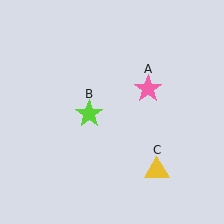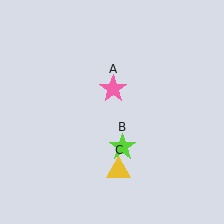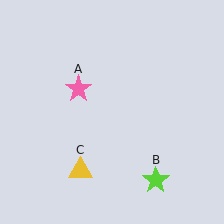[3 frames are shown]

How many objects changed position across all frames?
3 objects changed position: pink star (object A), lime star (object B), yellow triangle (object C).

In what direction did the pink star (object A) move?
The pink star (object A) moved left.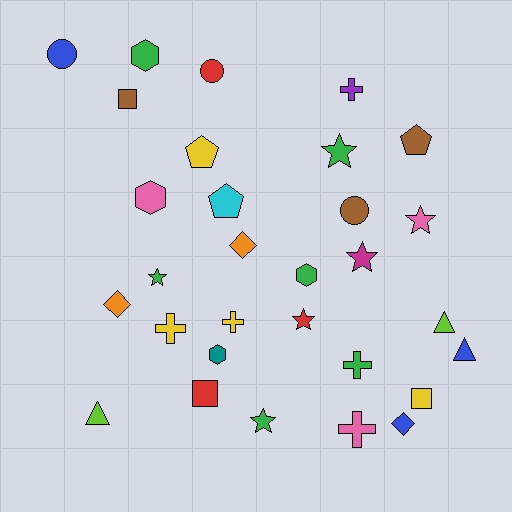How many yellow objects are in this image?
There are 4 yellow objects.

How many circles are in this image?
There are 3 circles.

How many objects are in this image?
There are 30 objects.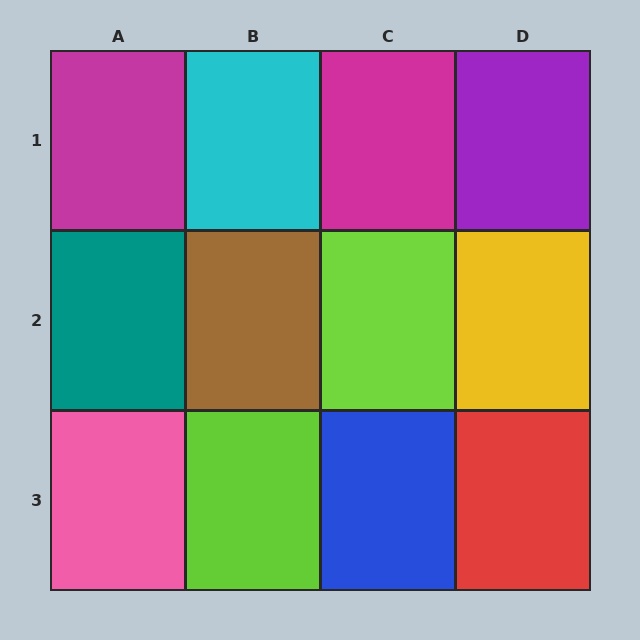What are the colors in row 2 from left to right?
Teal, brown, lime, yellow.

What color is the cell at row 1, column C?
Magenta.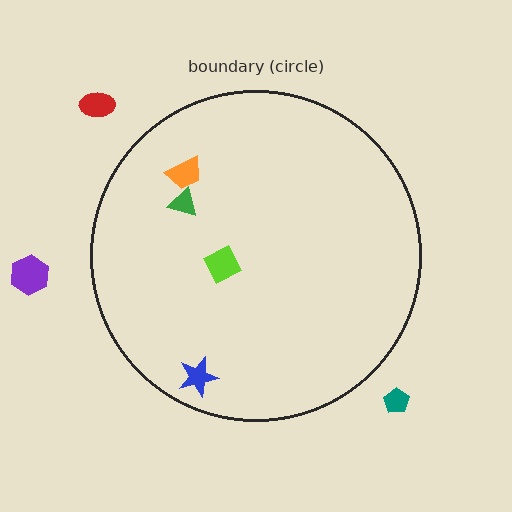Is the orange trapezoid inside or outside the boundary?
Inside.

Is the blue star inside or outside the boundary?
Inside.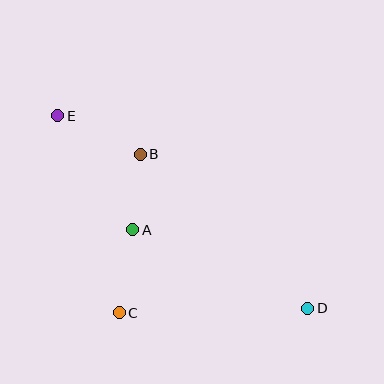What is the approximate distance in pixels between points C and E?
The distance between C and E is approximately 206 pixels.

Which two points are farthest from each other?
Points D and E are farthest from each other.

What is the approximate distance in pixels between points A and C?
The distance between A and C is approximately 84 pixels.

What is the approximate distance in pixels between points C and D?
The distance between C and D is approximately 188 pixels.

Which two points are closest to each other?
Points A and B are closest to each other.